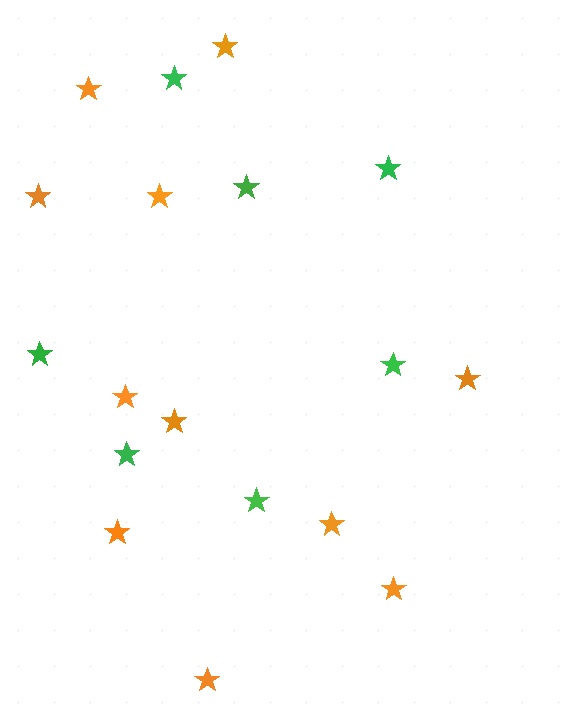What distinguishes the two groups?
There are 2 groups: one group of green stars (7) and one group of orange stars (11).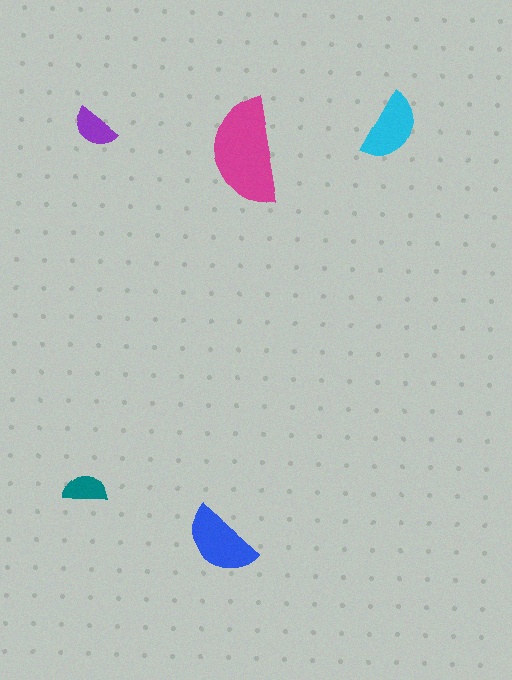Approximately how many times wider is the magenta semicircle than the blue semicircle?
About 1.5 times wider.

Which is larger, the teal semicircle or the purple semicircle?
The purple one.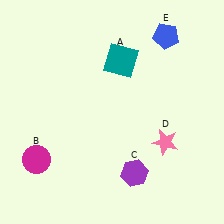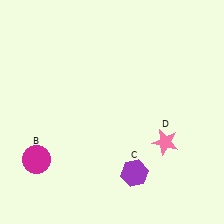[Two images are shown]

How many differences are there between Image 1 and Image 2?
There are 2 differences between the two images.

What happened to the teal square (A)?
The teal square (A) was removed in Image 2. It was in the top-right area of Image 1.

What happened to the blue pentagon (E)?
The blue pentagon (E) was removed in Image 2. It was in the top-right area of Image 1.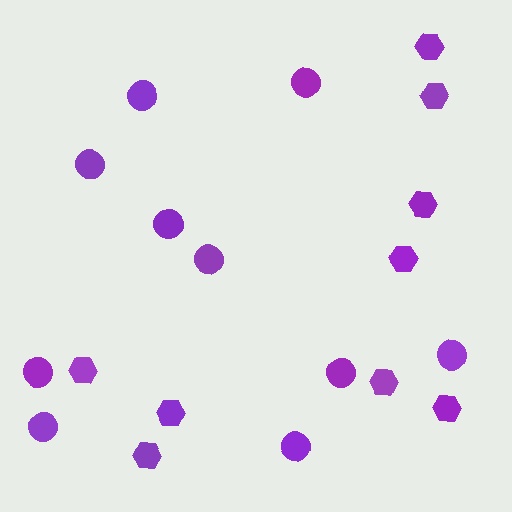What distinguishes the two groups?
There are 2 groups: one group of circles (10) and one group of hexagons (9).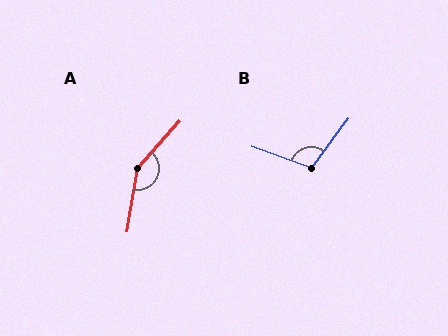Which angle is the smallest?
B, at approximately 107 degrees.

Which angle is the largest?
A, at approximately 148 degrees.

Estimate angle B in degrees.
Approximately 107 degrees.